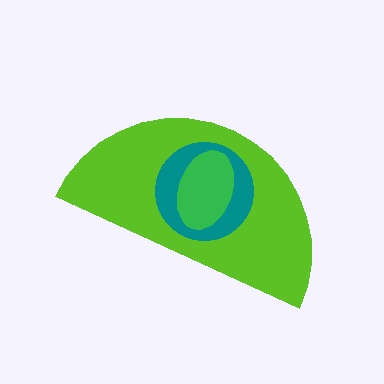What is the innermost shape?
The green ellipse.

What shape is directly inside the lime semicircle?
The teal circle.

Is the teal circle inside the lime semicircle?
Yes.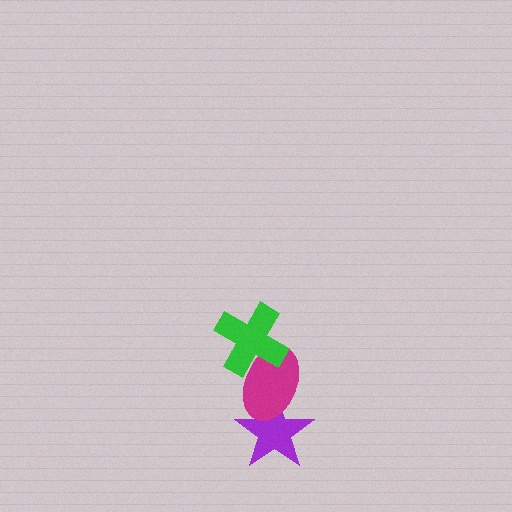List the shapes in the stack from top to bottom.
From top to bottom: the green cross, the magenta ellipse, the purple star.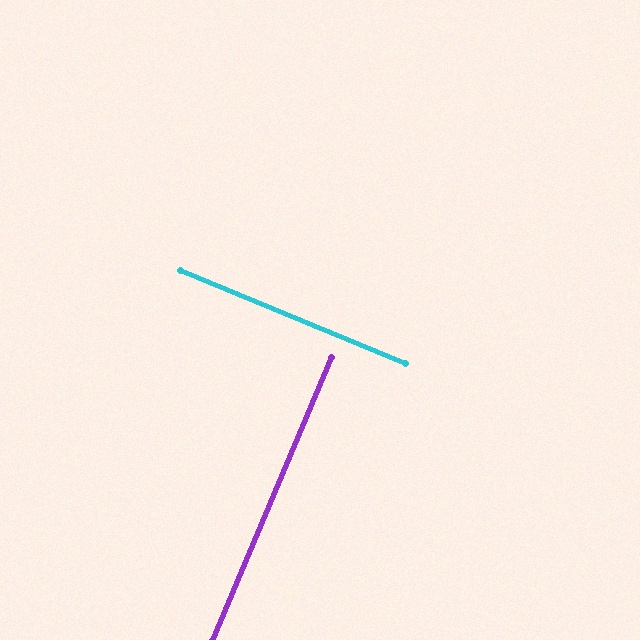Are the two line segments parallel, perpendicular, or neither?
Perpendicular — they meet at approximately 90°.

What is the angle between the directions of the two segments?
Approximately 90 degrees.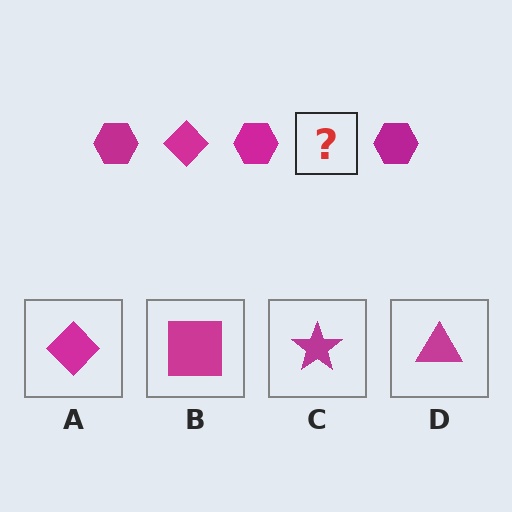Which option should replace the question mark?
Option A.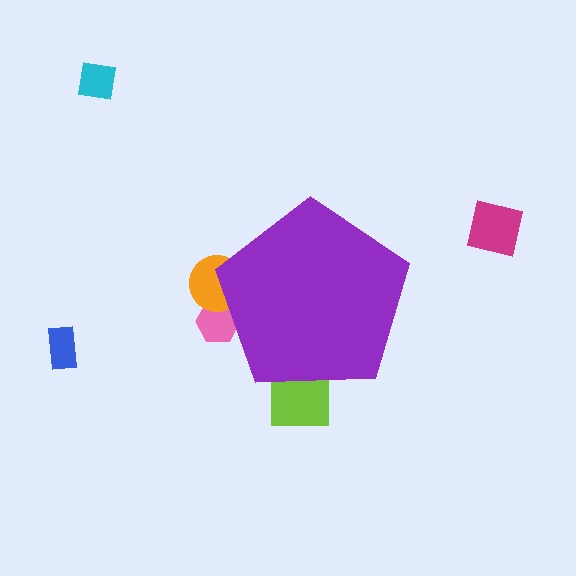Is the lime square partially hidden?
Yes, the lime square is partially hidden behind the purple pentagon.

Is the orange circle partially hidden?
Yes, the orange circle is partially hidden behind the purple pentagon.